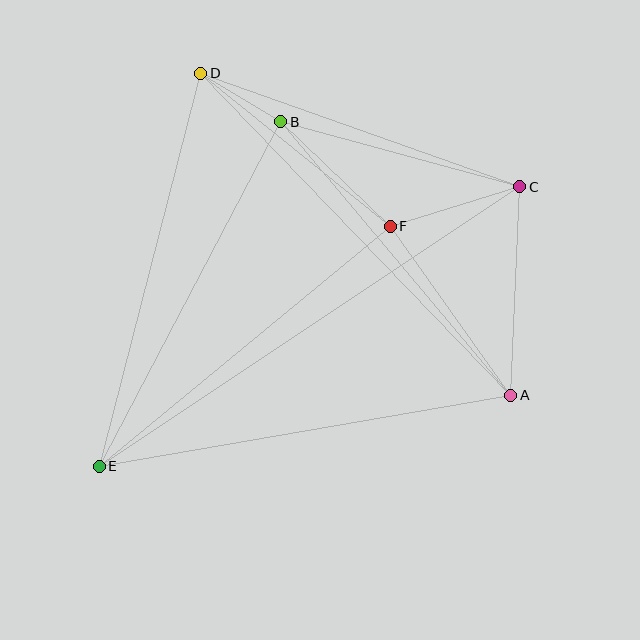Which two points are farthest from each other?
Points C and E are farthest from each other.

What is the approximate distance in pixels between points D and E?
The distance between D and E is approximately 406 pixels.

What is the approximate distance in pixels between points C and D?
The distance between C and D is approximately 338 pixels.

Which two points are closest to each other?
Points B and D are closest to each other.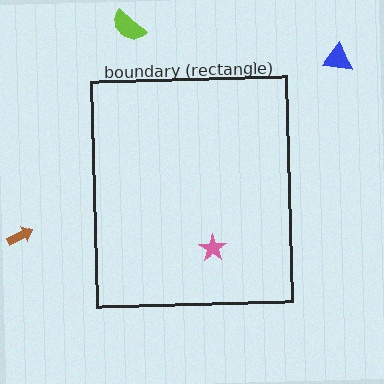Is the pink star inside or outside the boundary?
Inside.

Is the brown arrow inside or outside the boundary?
Outside.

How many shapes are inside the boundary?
1 inside, 3 outside.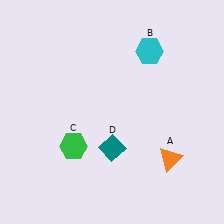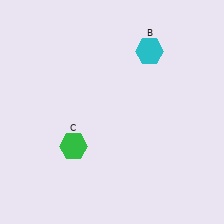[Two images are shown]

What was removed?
The teal diamond (D), the orange triangle (A) were removed in Image 2.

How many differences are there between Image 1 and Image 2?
There are 2 differences between the two images.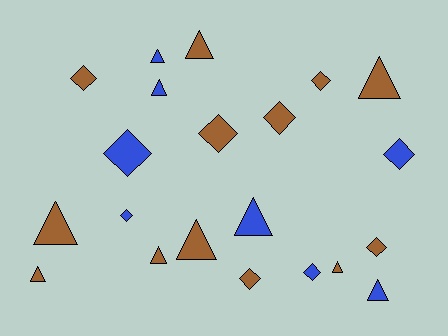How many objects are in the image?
There are 21 objects.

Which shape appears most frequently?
Triangle, with 11 objects.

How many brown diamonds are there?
There are 6 brown diamonds.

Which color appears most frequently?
Brown, with 13 objects.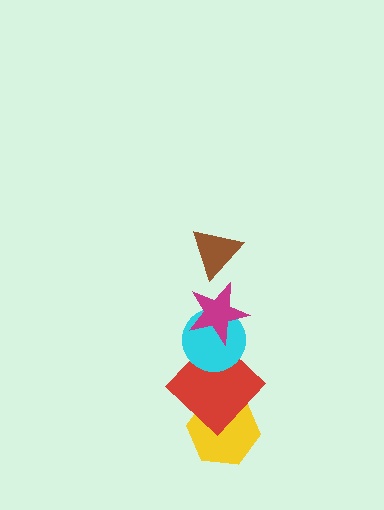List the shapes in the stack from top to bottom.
From top to bottom: the brown triangle, the magenta star, the cyan circle, the red diamond, the yellow hexagon.